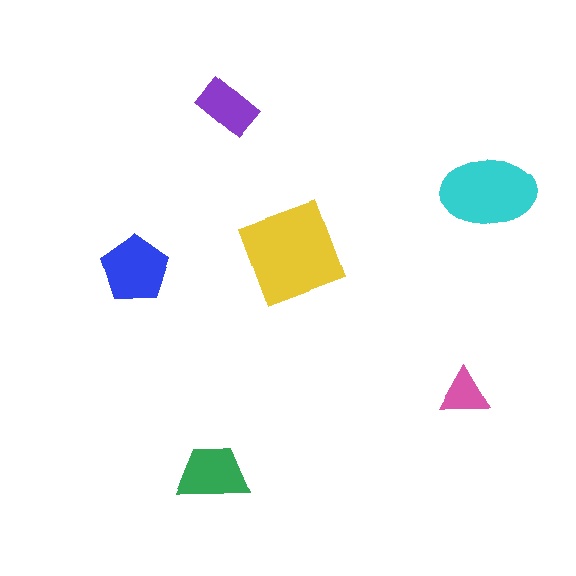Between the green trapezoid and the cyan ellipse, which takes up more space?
The cyan ellipse.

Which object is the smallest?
The pink triangle.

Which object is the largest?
The yellow square.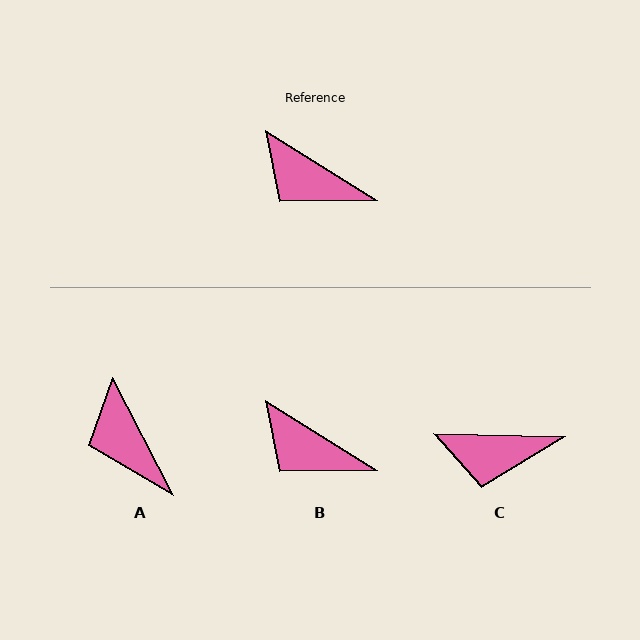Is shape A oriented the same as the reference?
No, it is off by about 31 degrees.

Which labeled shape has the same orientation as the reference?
B.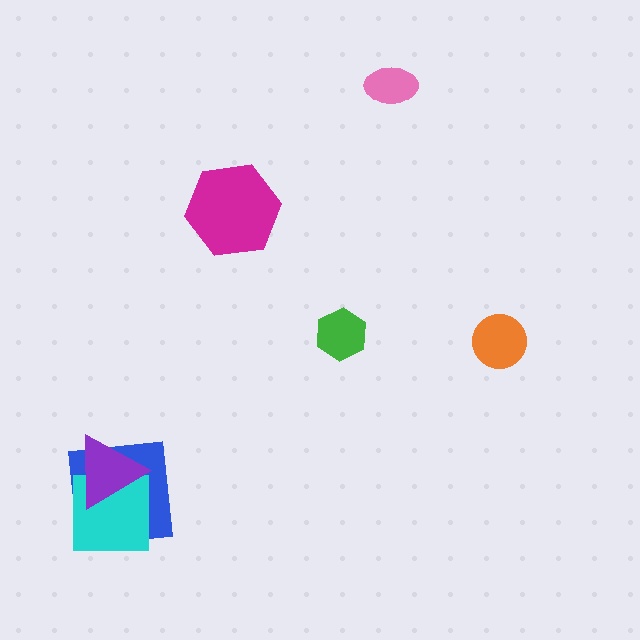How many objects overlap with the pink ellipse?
0 objects overlap with the pink ellipse.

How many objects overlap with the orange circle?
0 objects overlap with the orange circle.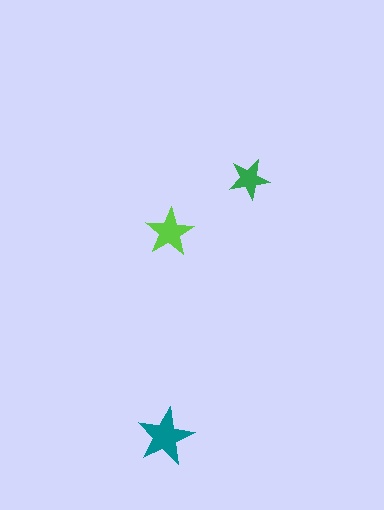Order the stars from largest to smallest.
the teal one, the lime one, the green one.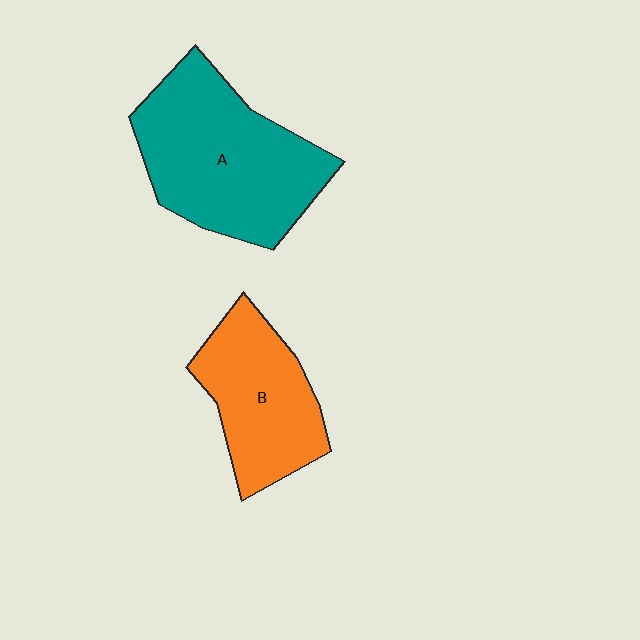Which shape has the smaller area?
Shape B (orange).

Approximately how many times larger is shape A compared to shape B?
Approximately 1.5 times.